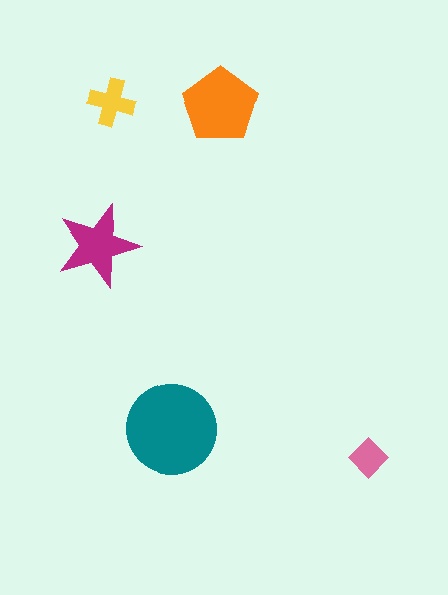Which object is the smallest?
The pink diamond.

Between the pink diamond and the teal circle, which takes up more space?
The teal circle.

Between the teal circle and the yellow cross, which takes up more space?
The teal circle.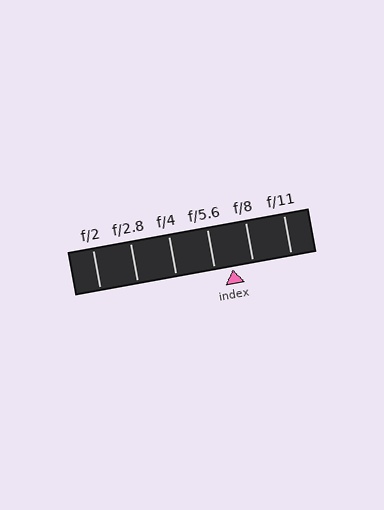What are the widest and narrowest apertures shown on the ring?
The widest aperture shown is f/2 and the narrowest is f/11.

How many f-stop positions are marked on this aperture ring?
There are 6 f-stop positions marked.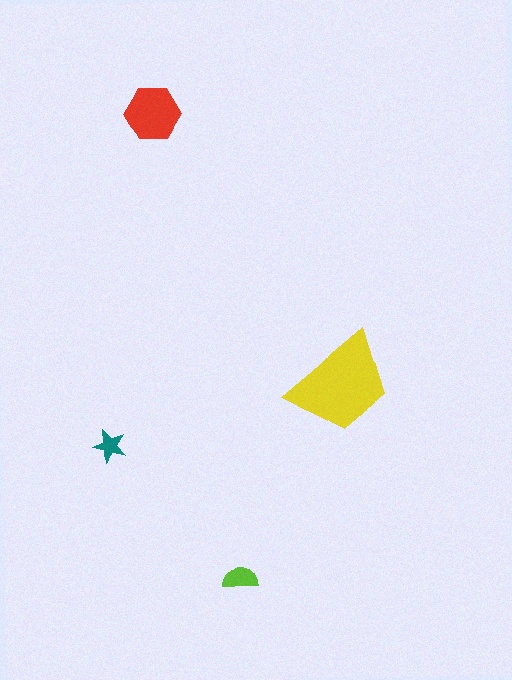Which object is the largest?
The yellow trapezoid.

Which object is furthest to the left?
The teal star is leftmost.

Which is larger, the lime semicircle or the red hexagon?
The red hexagon.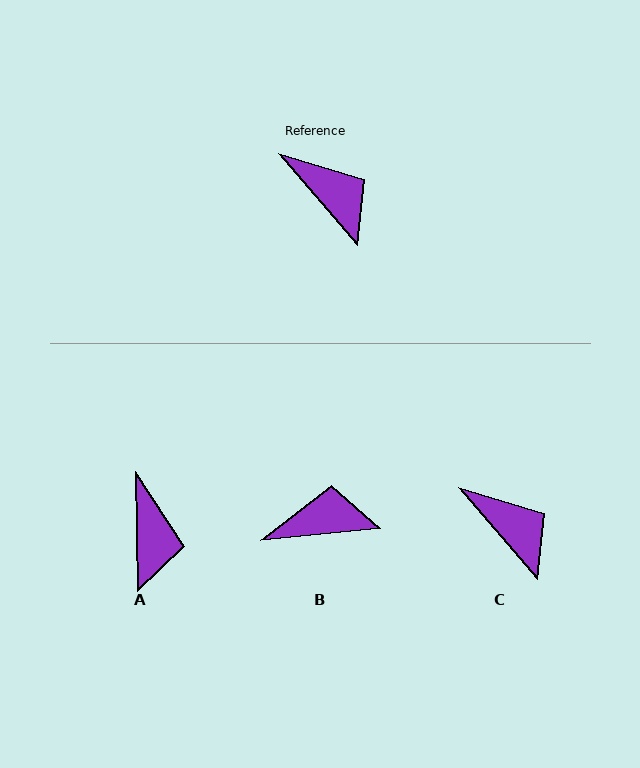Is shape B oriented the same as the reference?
No, it is off by about 55 degrees.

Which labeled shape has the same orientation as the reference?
C.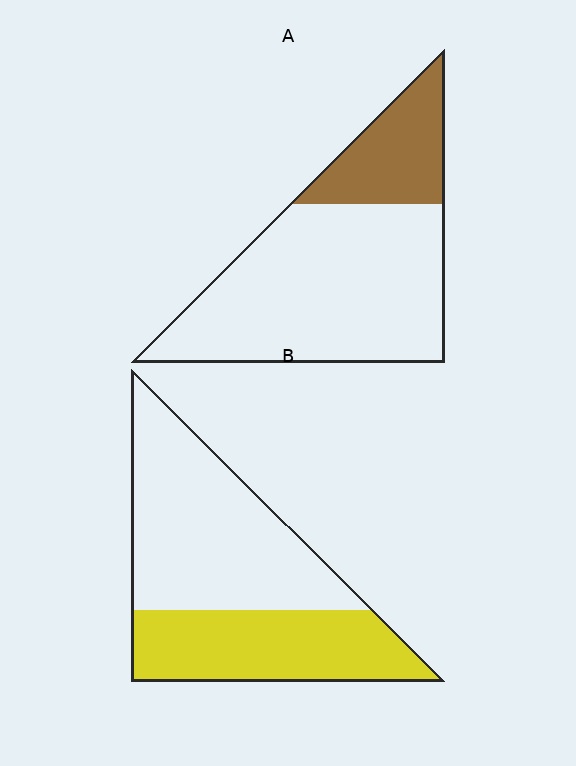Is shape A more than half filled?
No.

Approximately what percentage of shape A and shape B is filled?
A is approximately 25% and B is approximately 40%.